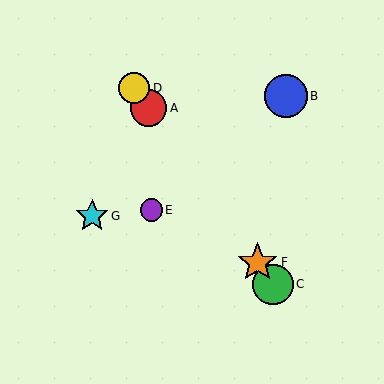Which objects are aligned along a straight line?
Objects A, C, D, F are aligned along a straight line.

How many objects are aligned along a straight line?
4 objects (A, C, D, F) are aligned along a straight line.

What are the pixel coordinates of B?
Object B is at (286, 96).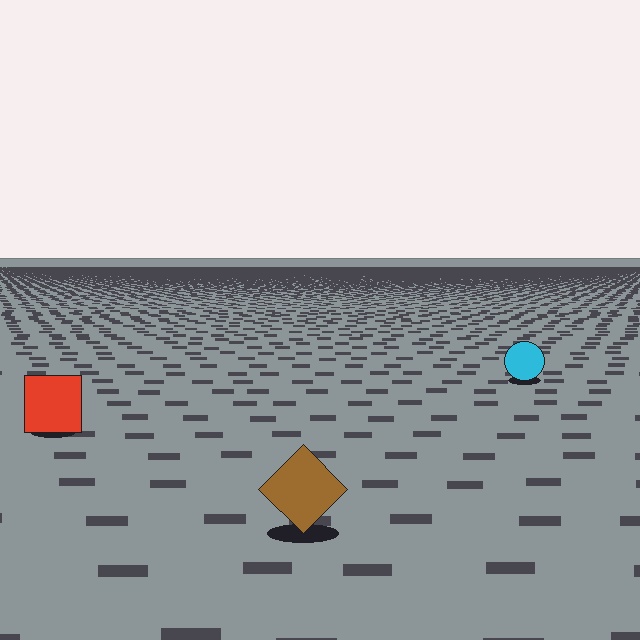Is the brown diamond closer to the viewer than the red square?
Yes. The brown diamond is closer — you can tell from the texture gradient: the ground texture is coarser near it.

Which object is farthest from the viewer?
The cyan circle is farthest from the viewer. It appears smaller and the ground texture around it is denser.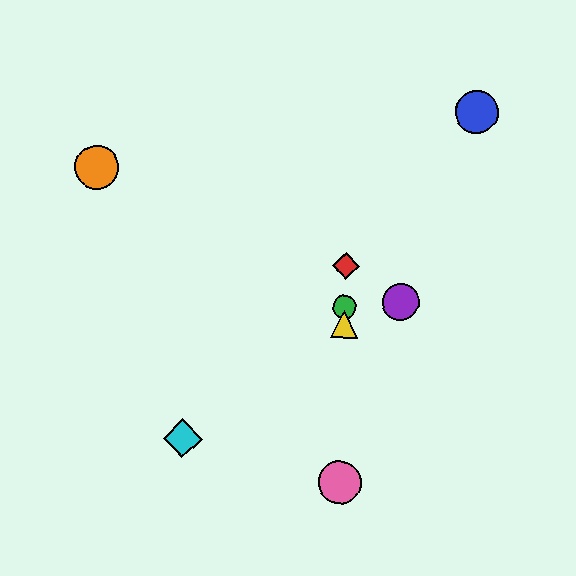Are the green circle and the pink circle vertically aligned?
Yes, both are at x≈345.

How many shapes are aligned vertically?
4 shapes (the red diamond, the green circle, the yellow triangle, the pink circle) are aligned vertically.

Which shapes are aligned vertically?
The red diamond, the green circle, the yellow triangle, the pink circle are aligned vertically.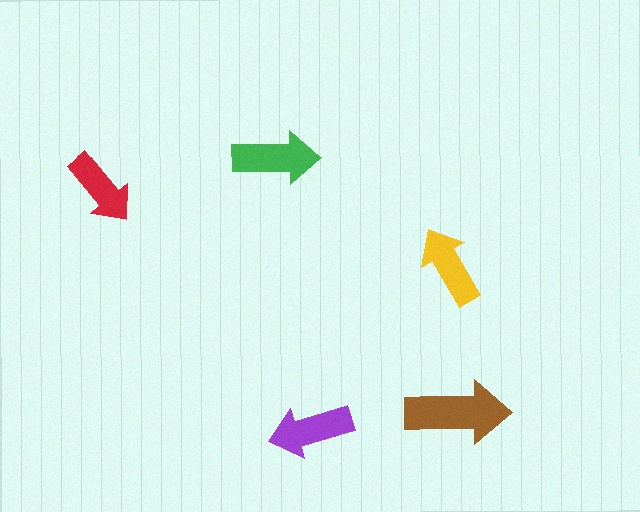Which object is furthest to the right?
The brown arrow is rightmost.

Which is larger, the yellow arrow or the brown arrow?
The brown one.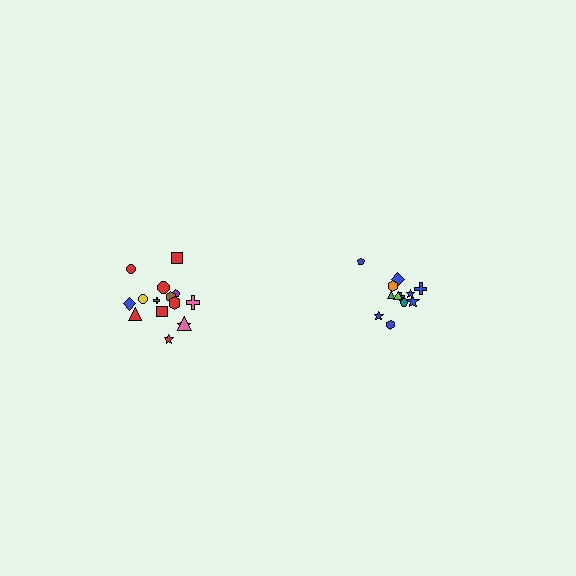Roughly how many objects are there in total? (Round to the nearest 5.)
Roughly 25 objects in total.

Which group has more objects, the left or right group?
The left group.